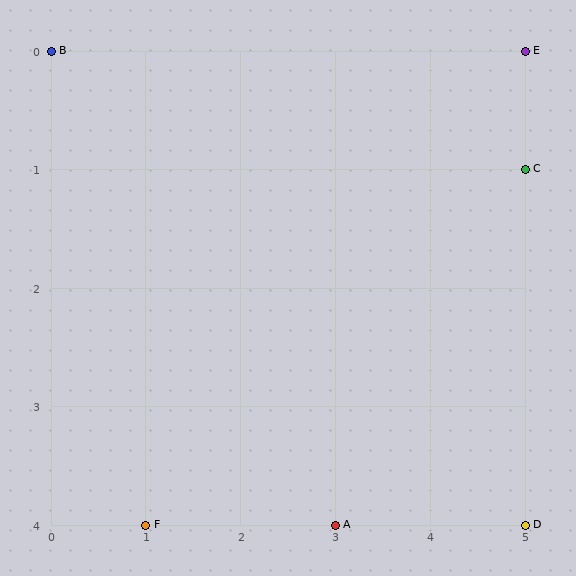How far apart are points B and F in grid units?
Points B and F are 1 column and 4 rows apart (about 4.1 grid units diagonally).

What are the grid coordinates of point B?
Point B is at grid coordinates (0, 0).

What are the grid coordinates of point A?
Point A is at grid coordinates (3, 4).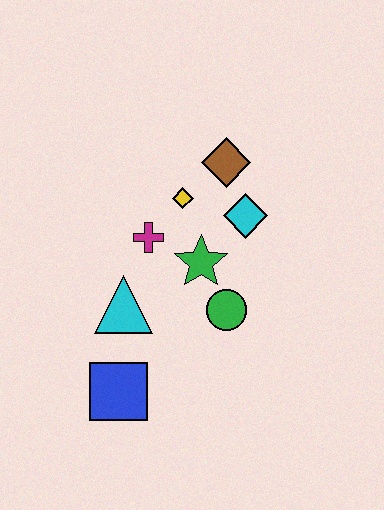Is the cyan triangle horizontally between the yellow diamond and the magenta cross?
No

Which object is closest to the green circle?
The green star is closest to the green circle.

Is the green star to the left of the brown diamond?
Yes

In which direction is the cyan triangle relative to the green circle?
The cyan triangle is to the left of the green circle.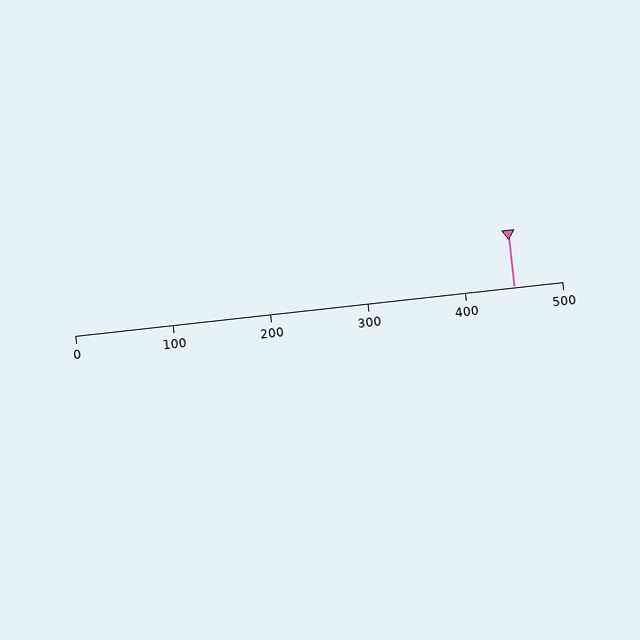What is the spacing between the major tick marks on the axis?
The major ticks are spaced 100 apart.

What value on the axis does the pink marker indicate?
The marker indicates approximately 450.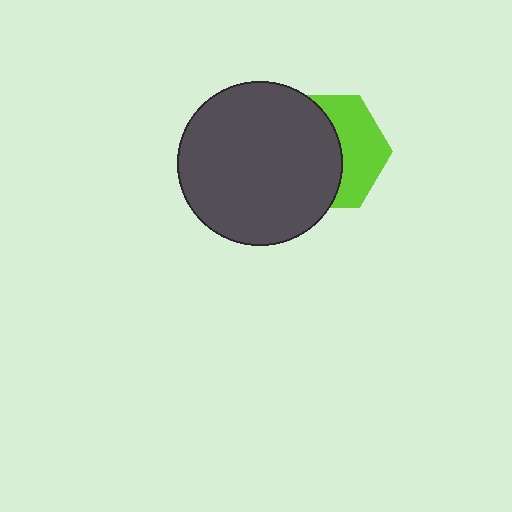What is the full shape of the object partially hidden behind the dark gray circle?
The partially hidden object is a lime hexagon.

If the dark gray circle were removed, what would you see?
You would see the complete lime hexagon.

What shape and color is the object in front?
The object in front is a dark gray circle.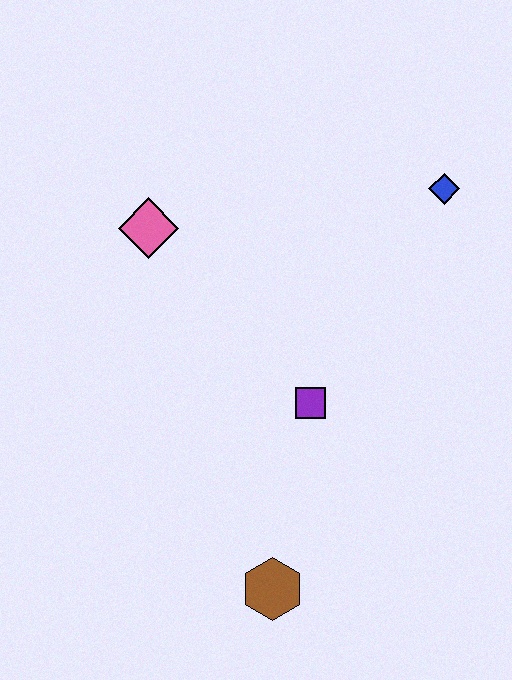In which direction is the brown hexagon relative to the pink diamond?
The brown hexagon is below the pink diamond.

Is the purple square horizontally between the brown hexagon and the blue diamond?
Yes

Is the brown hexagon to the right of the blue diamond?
No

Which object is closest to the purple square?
The brown hexagon is closest to the purple square.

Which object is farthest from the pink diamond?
The brown hexagon is farthest from the pink diamond.